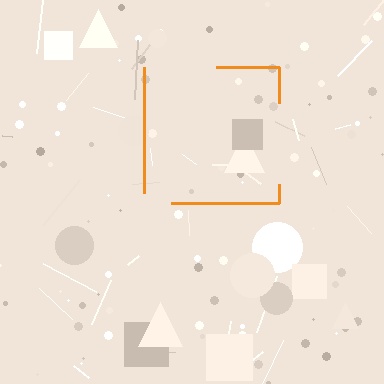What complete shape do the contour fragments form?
The contour fragments form a square.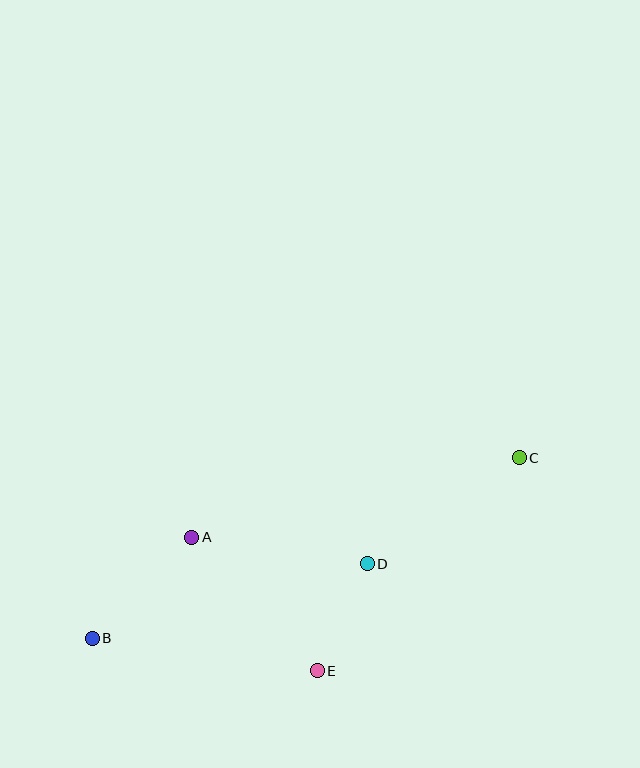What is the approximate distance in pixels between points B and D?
The distance between B and D is approximately 285 pixels.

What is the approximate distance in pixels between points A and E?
The distance between A and E is approximately 183 pixels.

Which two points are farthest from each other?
Points B and C are farthest from each other.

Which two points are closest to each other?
Points D and E are closest to each other.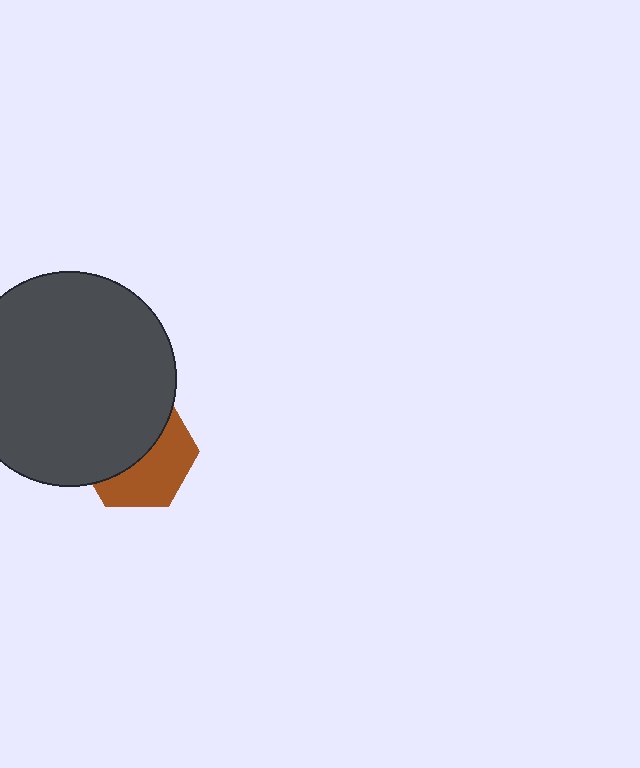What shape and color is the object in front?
The object in front is a dark gray circle.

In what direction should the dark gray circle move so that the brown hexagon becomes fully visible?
The dark gray circle should move toward the upper-left. That is the shortest direction to clear the overlap and leave the brown hexagon fully visible.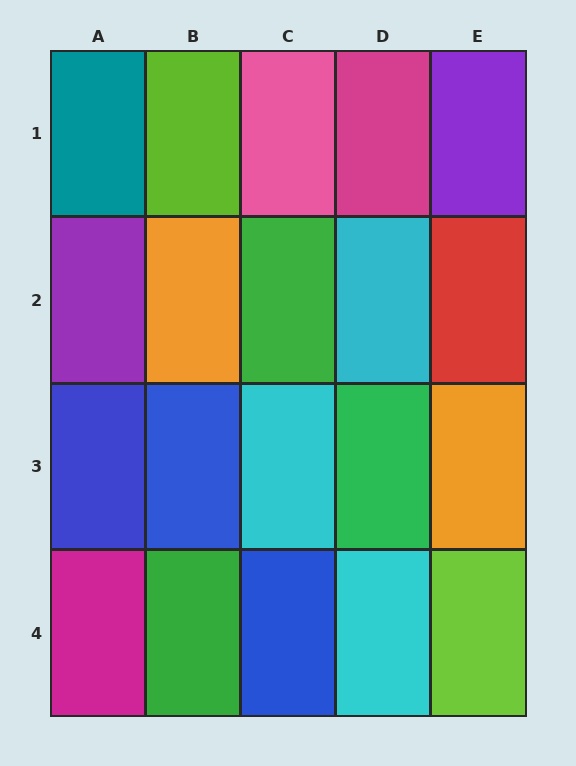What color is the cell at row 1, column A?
Teal.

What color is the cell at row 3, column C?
Cyan.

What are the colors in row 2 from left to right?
Purple, orange, green, cyan, red.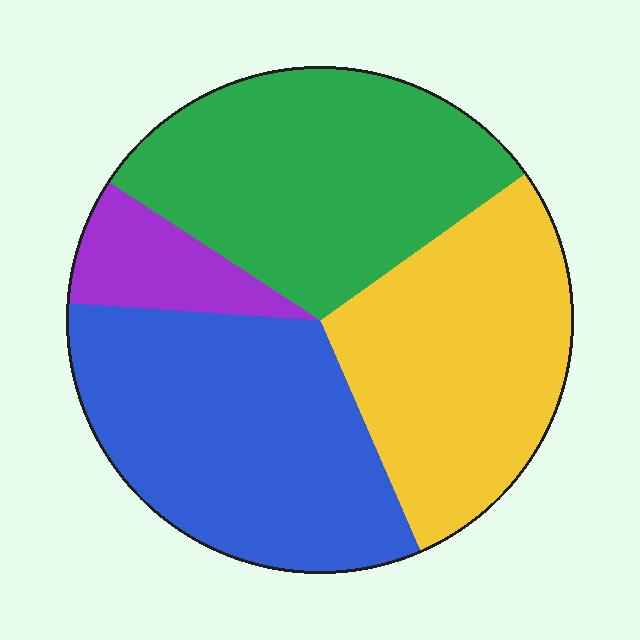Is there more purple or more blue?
Blue.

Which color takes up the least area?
Purple, at roughly 10%.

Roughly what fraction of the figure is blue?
Blue covers roughly 35% of the figure.